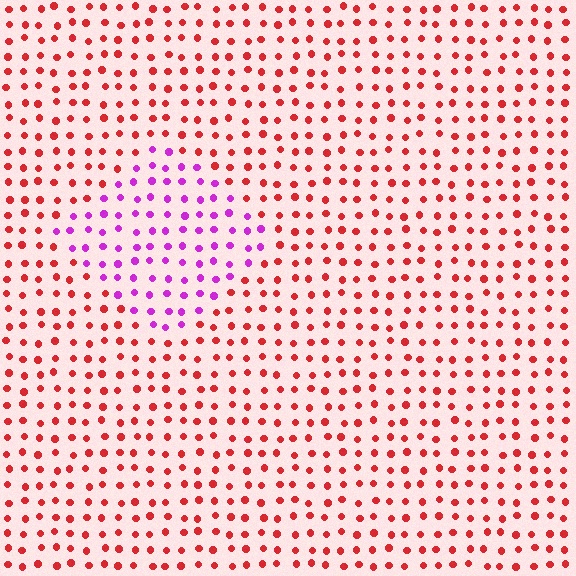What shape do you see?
I see a diamond.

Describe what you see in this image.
The image is filled with small red elements in a uniform arrangement. A diamond-shaped region is visible where the elements are tinted to a slightly different hue, forming a subtle color boundary.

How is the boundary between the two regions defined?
The boundary is defined purely by a slight shift in hue (about 60 degrees). Spacing, size, and orientation are identical on both sides.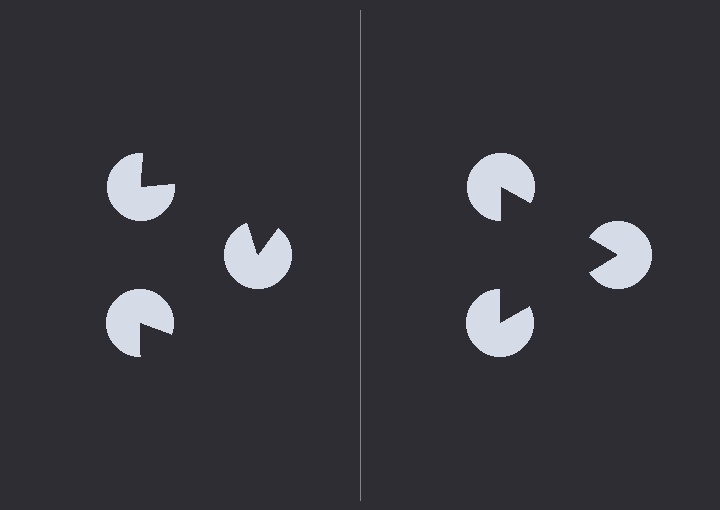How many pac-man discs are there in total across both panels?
6 — 3 on each side.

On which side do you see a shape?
An illusory triangle appears on the right side. On the left side the wedge cuts are rotated, so no coherent shape forms.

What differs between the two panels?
The pac-man discs are positioned identically on both sides; only the wedge orientations differ. On the right they align to a triangle; on the left they are misaligned.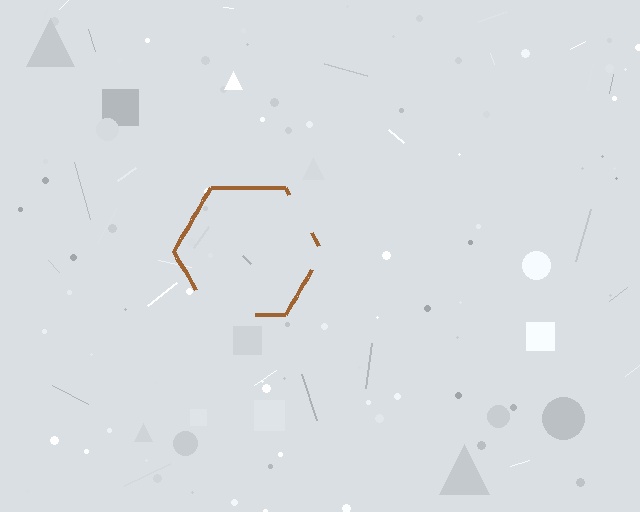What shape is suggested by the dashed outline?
The dashed outline suggests a hexagon.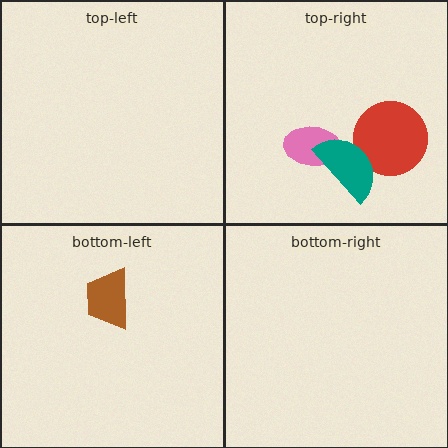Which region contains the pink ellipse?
The top-right region.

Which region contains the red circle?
The top-right region.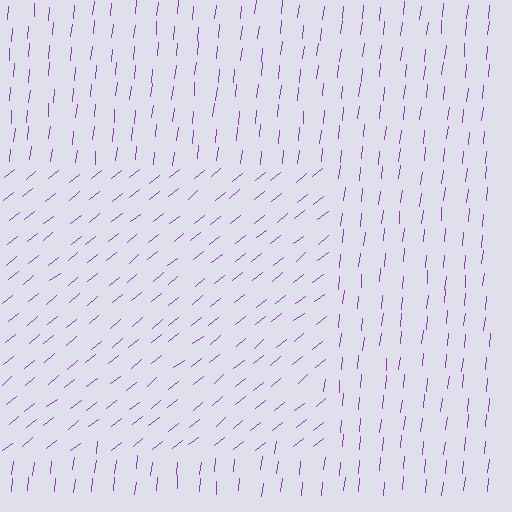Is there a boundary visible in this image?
Yes, there is a texture boundary formed by a change in line orientation.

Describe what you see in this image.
The image is filled with small purple line segments. A rectangle region in the image has lines oriented differently from the surrounding lines, creating a visible texture boundary.